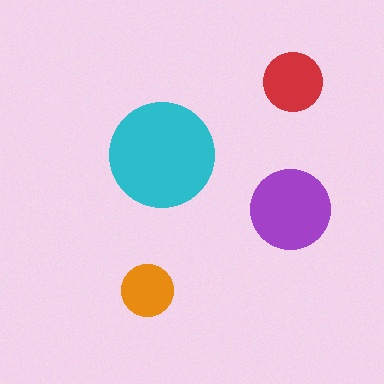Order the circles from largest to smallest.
the cyan one, the purple one, the red one, the orange one.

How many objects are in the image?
There are 4 objects in the image.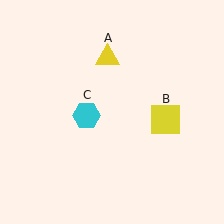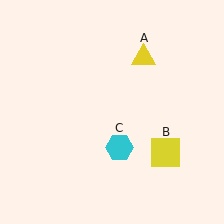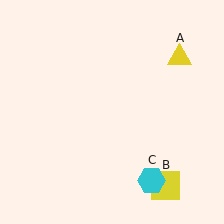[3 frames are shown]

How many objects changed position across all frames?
3 objects changed position: yellow triangle (object A), yellow square (object B), cyan hexagon (object C).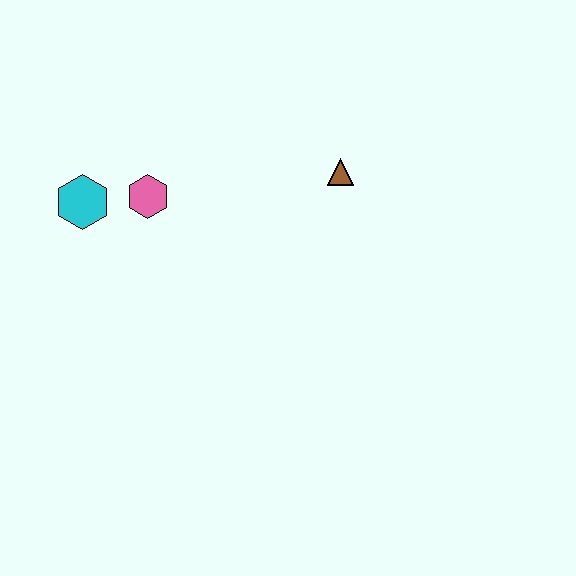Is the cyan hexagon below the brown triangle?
Yes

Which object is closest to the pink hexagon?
The cyan hexagon is closest to the pink hexagon.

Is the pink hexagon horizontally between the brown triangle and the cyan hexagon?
Yes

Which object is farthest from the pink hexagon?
The brown triangle is farthest from the pink hexagon.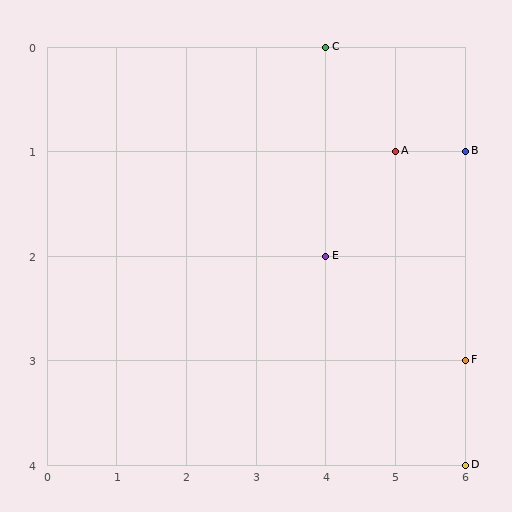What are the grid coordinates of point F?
Point F is at grid coordinates (6, 3).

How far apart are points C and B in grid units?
Points C and B are 2 columns and 1 row apart (about 2.2 grid units diagonally).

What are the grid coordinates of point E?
Point E is at grid coordinates (4, 2).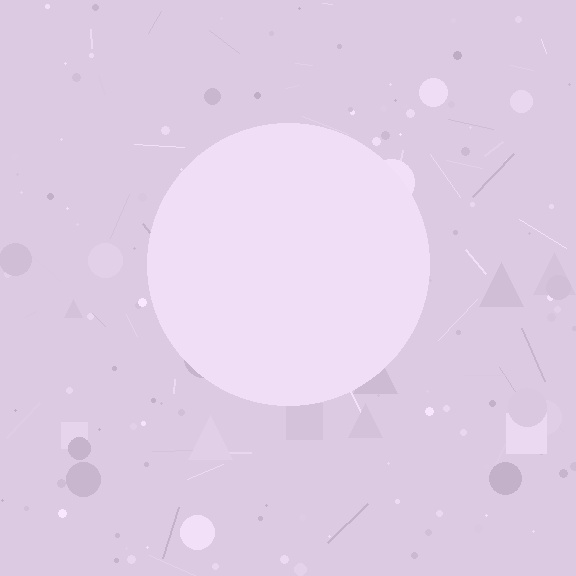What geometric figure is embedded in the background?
A circle is embedded in the background.